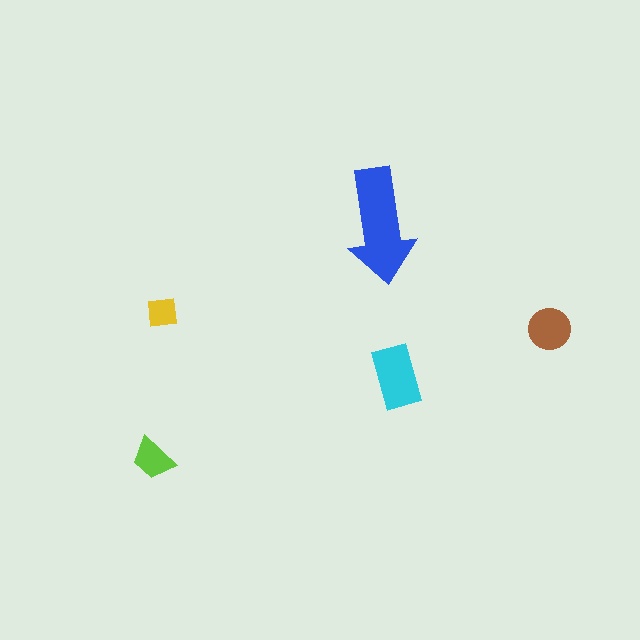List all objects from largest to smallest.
The blue arrow, the cyan rectangle, the brown circle, the lime trapezoid, the yellow square.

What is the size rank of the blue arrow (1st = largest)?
1st.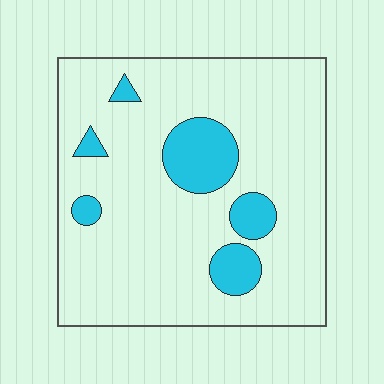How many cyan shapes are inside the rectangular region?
6.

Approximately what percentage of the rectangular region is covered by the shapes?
Approximately 15%.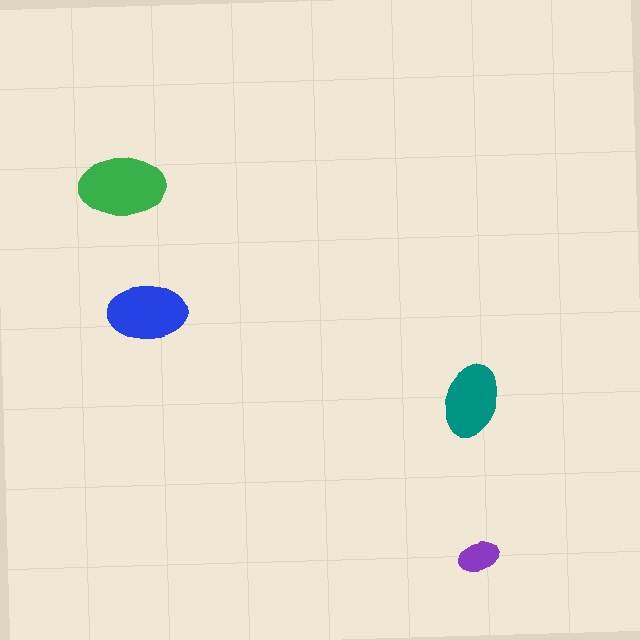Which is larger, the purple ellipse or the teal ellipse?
The teal one.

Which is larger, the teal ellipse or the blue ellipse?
The blue one.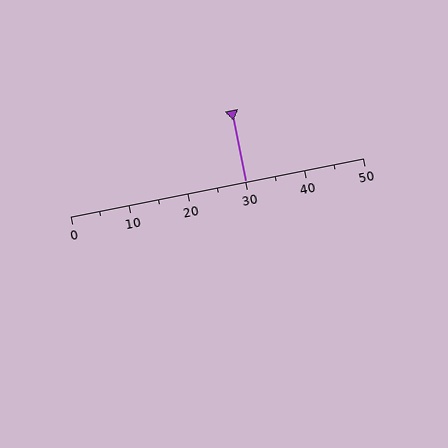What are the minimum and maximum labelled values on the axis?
The axis runs from 0 to 50.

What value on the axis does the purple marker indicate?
The marker indicates approximately 30.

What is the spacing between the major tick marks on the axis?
The major ticks are spaced 10 apart.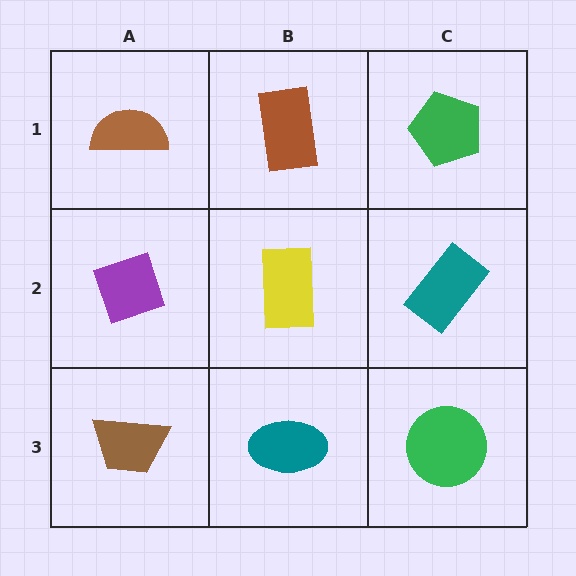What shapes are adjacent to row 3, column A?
A purple diamond (row 2, column A), a teal ellipse (row 3, column B).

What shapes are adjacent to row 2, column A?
A brown semicircle (row 1, column A), a brown trapezoid (row 3, column A), a yellow rectangle (row 2, column B).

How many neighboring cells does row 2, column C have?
3.